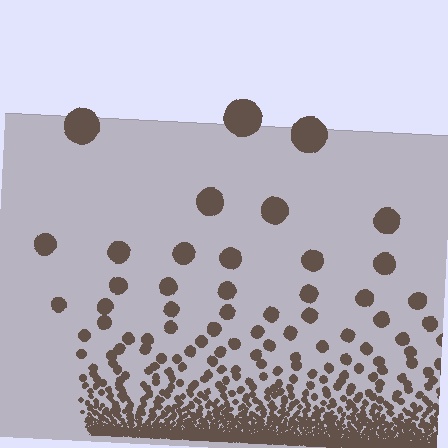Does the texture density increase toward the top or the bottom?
Density increases toward the bottom.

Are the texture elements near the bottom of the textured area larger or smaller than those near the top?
Smaller. The gradient is inverted — elements near the bottom are smaller and denser.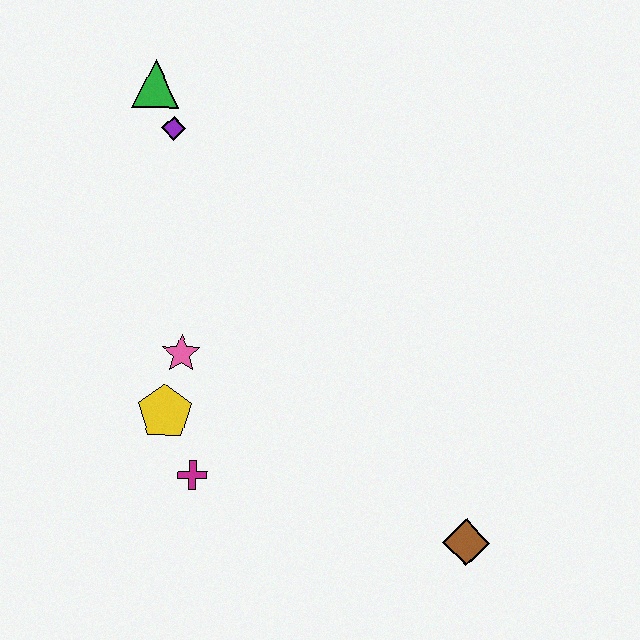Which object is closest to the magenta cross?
The yellow pentagon is closest to the magenta cross.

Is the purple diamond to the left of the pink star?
Yes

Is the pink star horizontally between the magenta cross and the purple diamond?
Yes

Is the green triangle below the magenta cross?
No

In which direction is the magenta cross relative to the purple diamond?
The magenta cross is below the purple diamond.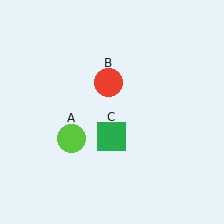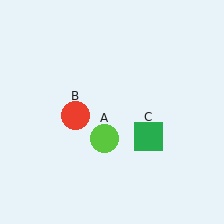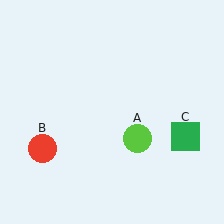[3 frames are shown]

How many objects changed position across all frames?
3 objects changed position: lime circle (object A), red circle (object B), green square (object C).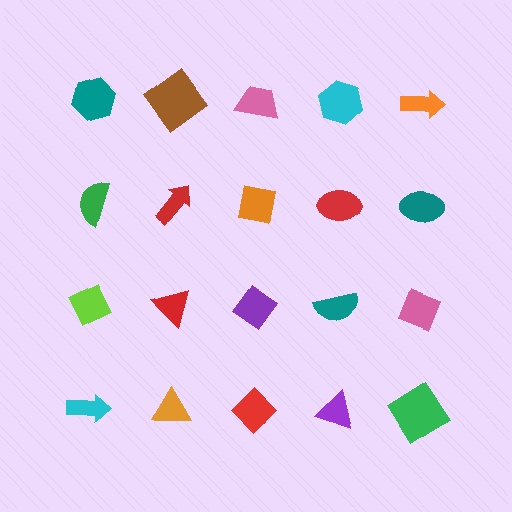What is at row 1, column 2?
A brown diamond.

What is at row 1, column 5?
An orange arrow.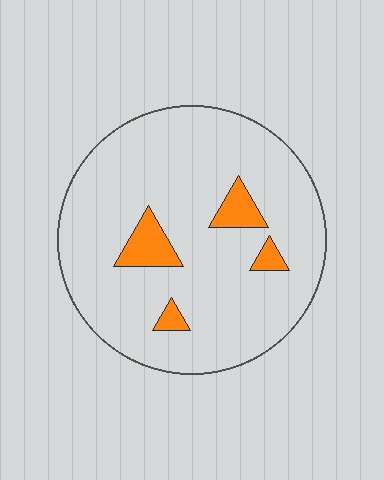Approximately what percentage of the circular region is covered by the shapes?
Approximately 10%.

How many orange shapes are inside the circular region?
4.